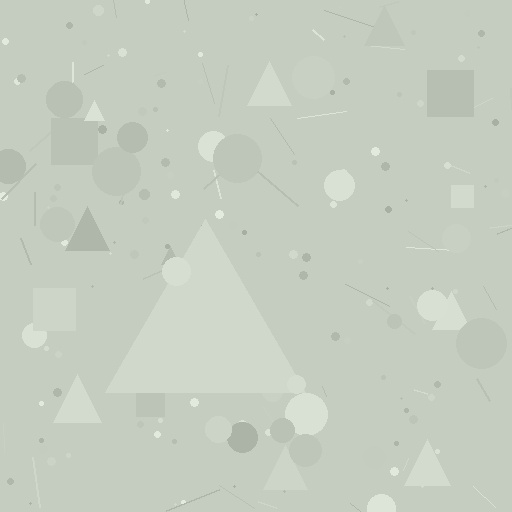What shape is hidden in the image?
A triangle is hidden in the image.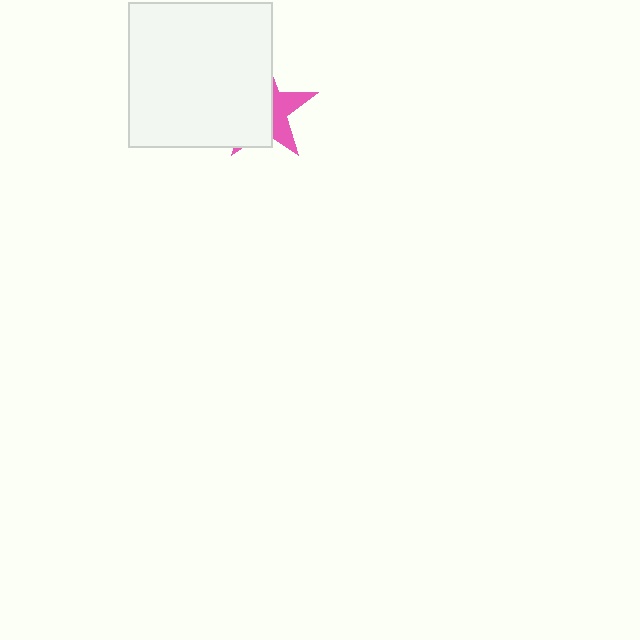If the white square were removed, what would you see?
You would see the complete pink star.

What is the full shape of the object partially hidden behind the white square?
The partially hidden object is a pink star.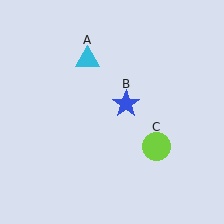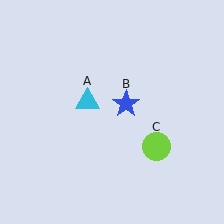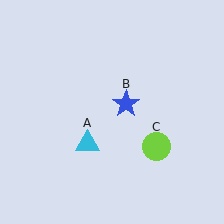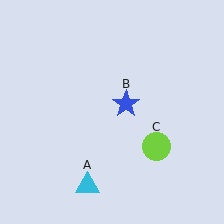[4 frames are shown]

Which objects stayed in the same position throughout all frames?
Blue star (object B) and lime circle (object C) remained stationary.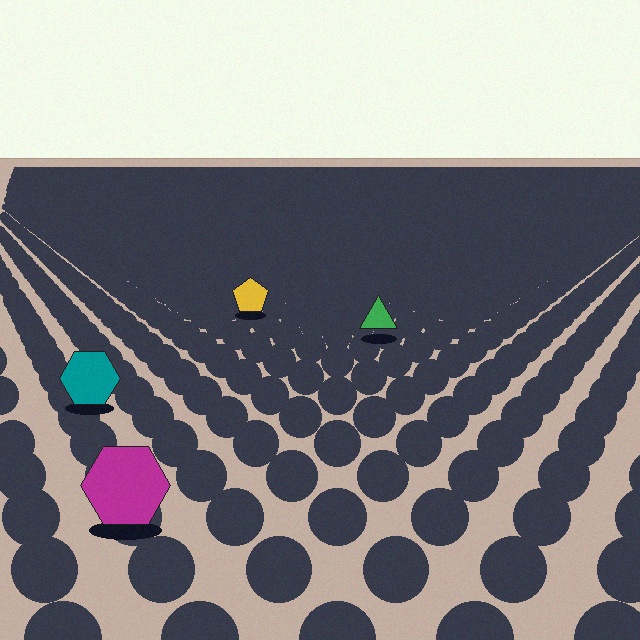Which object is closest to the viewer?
The magenta hexagon is closest. The texture marks near it are larger and more spread out.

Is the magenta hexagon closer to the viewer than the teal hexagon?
Yes. The magenta hexagon is closer — you can tell from the texture gradient: the ground texture is coarser near it.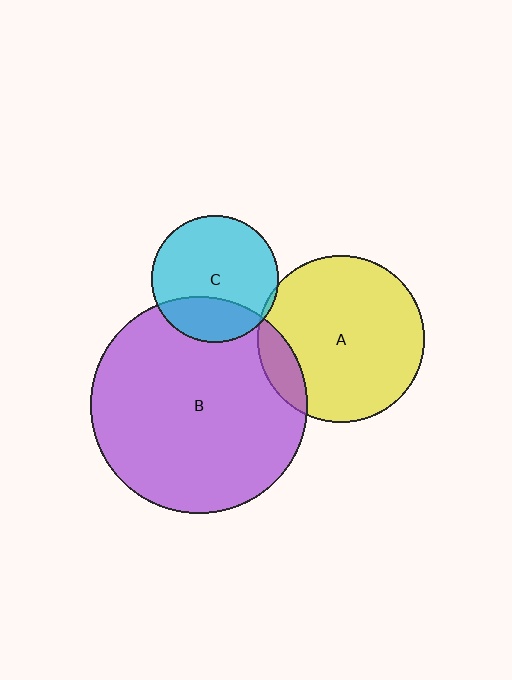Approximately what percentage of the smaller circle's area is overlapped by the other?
Approximately 5%.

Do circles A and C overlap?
Yes.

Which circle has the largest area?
Circle B (purple).